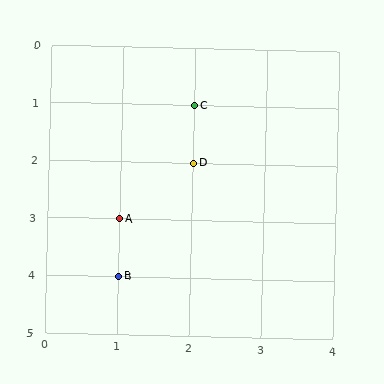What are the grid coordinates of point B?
Point B is at grid coordinates (1, 4).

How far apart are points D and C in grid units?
Points D and C are 1 row apart.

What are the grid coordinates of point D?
Point D is at grid coordinates (2, 2).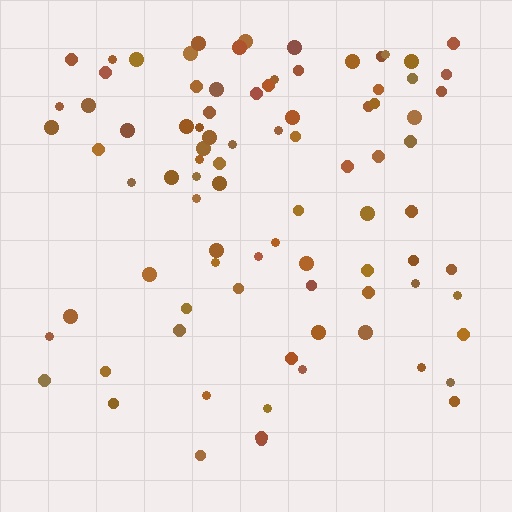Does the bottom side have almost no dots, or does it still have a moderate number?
Still a moderate number, just noticeably fewer than the top.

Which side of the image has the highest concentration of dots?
The top.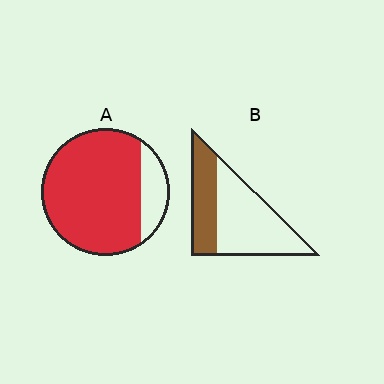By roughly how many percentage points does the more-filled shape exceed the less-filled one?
By roughly 45 percentage points (A over B).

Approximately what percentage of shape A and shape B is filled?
A is approximately 85% and B is approximately 35%.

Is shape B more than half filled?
No.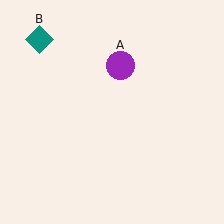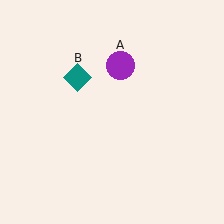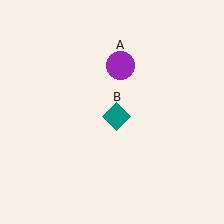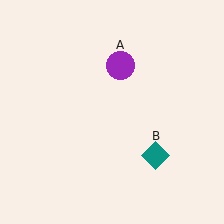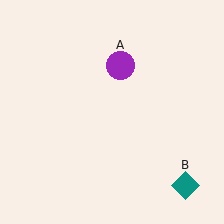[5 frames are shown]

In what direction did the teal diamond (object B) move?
The teal diamond (object B) moved down and to the right.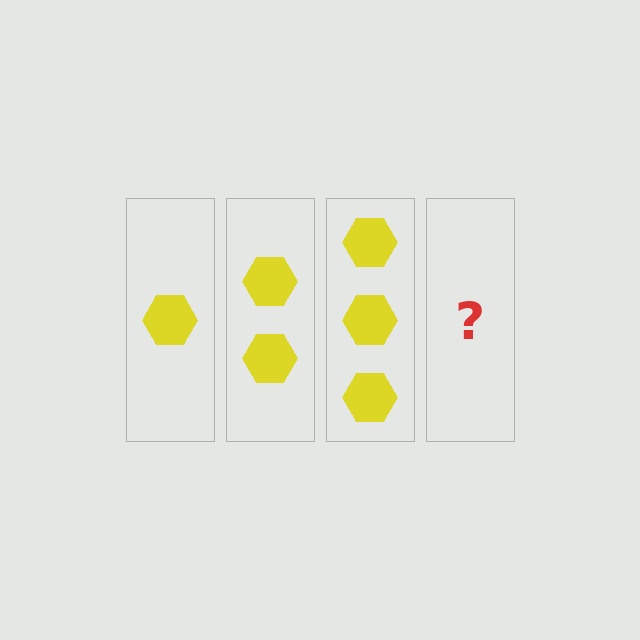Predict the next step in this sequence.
The next step is 4 hexagons.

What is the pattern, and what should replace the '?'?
The pattern is that each step adds one more hexagon. The '?' should be 4 hexagons.